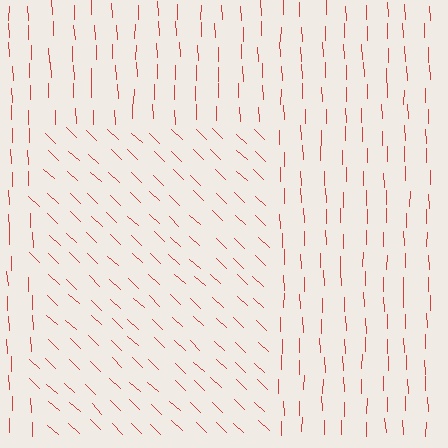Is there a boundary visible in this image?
Yes, there is a texture boundary formed by a change in line orientation.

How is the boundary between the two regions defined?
The boundary is defined purely by a change in line orientation (approximately 45 degrees difference). All lines are the same color and thickness.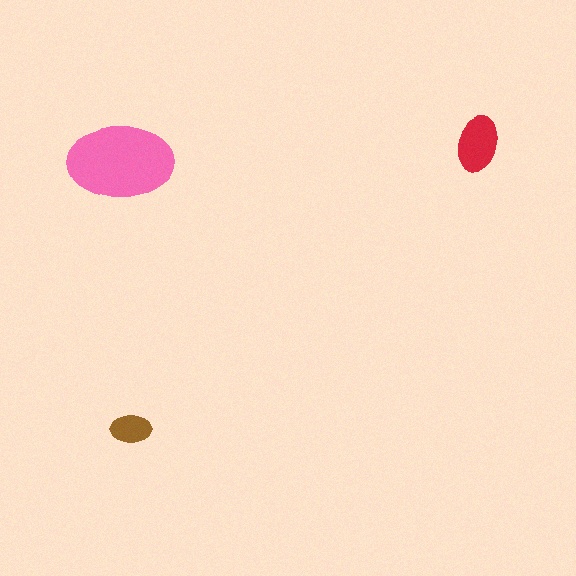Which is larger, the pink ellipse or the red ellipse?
The pink one.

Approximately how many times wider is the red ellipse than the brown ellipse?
About 1.5 times wider.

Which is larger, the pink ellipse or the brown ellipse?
The pink one.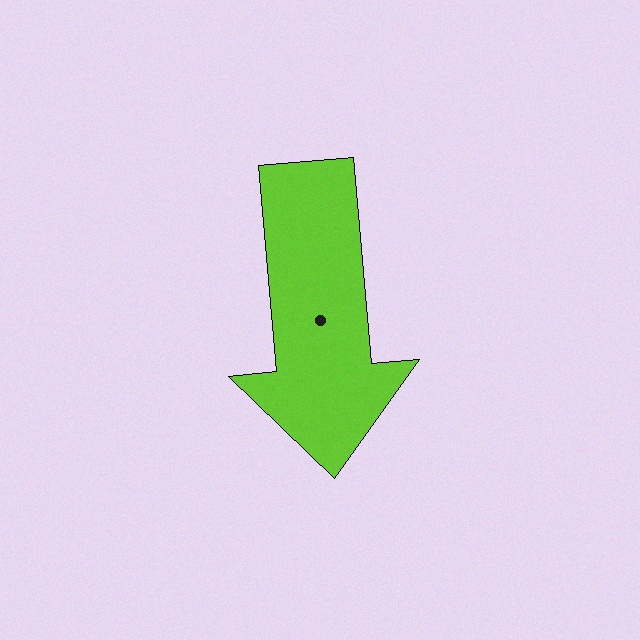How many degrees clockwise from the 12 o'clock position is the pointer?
Approximately 175 degrees.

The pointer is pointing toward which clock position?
Roughly 6 o'clock.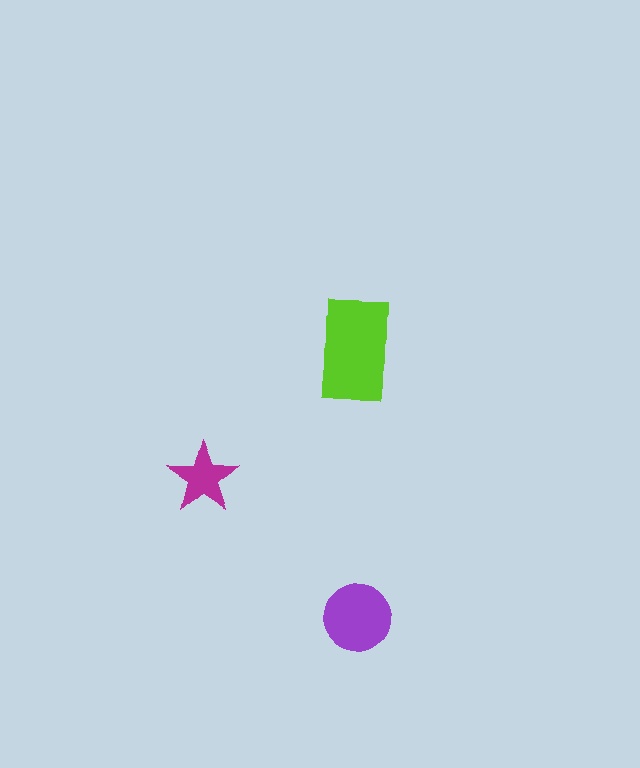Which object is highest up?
The lime rectangle is topmost.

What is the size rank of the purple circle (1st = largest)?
2nd.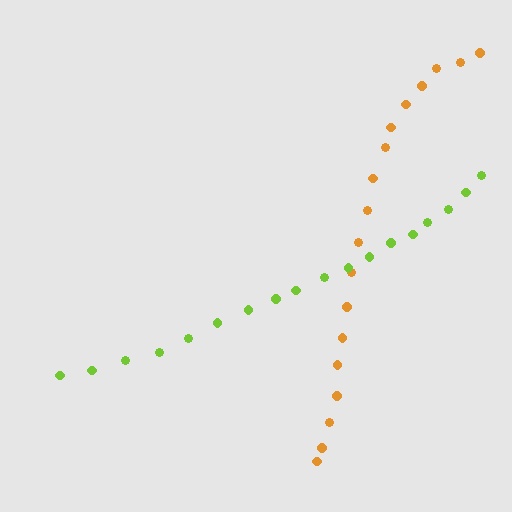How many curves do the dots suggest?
There are 2 distinct paths.